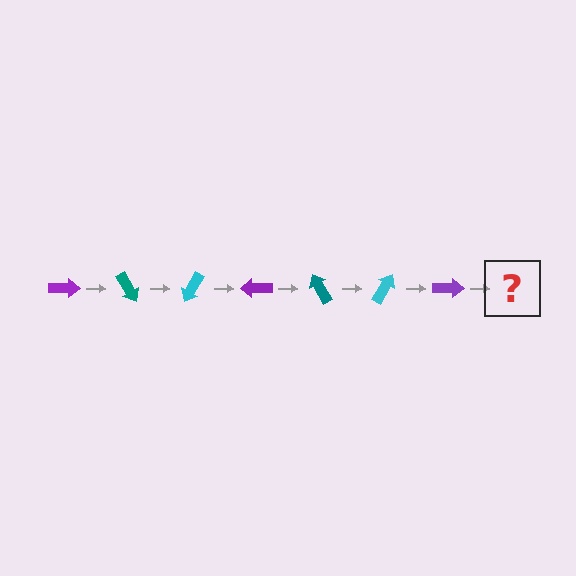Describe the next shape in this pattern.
It should be a teal arrow, rotated 420 degrees from the start.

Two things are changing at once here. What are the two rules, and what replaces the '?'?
The two rules are that it rotates 60 degrees each step and the color cycles through purple, teal, and cyan. The '?' should be a teal arrow, rotated 420 degrees from the start.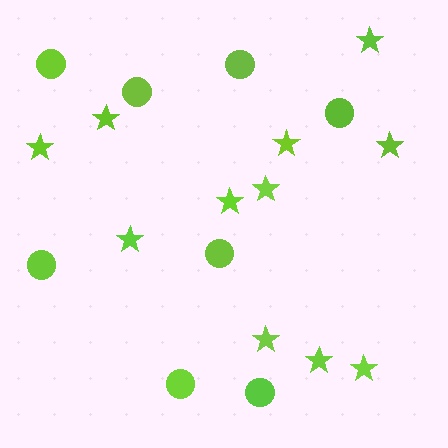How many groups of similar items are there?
There are 2 groups: one group of circles (8) and one group of stars (11).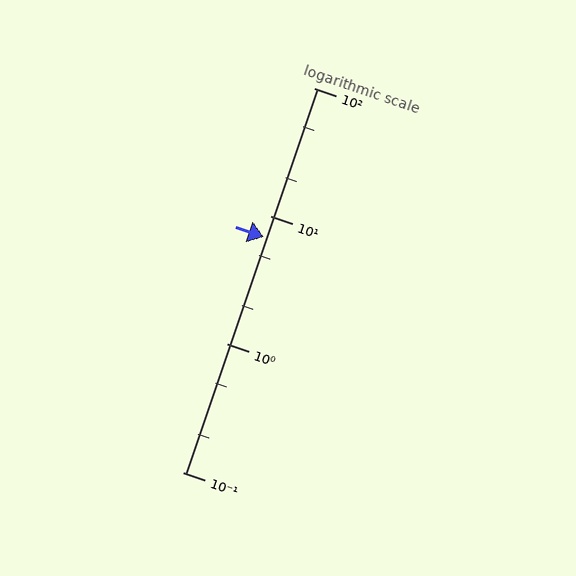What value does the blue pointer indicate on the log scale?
The pointer indicates approximately 6.9.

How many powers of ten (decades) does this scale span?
The scale spans 3 decades, from 0.1 to 100.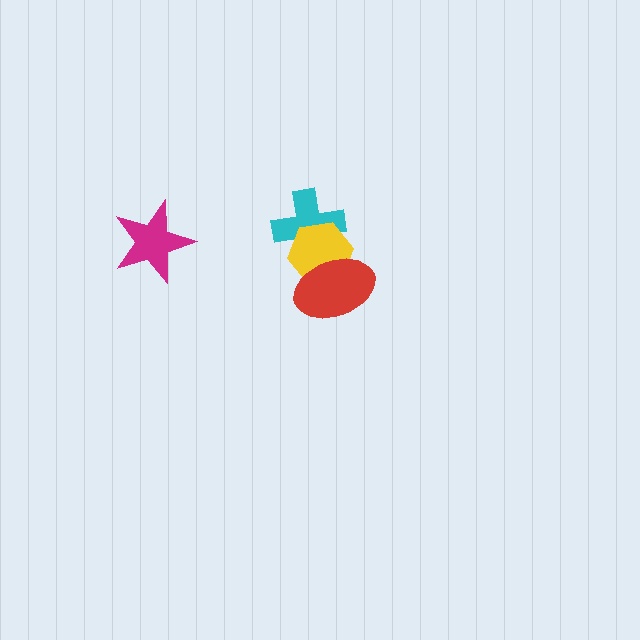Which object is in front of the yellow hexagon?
The red ellipse is in front of the yellow hexagon.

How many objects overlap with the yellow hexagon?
2 objects overlap with the yellow hexagon.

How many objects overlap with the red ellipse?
2 objects overlap with the red ellipse.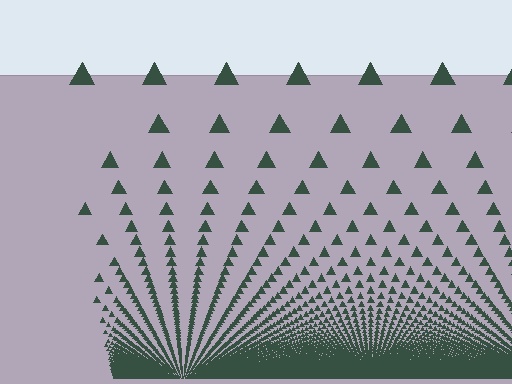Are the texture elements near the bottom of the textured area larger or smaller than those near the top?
Smaller. The gradient is inverted — elements near the bottom are smaller and denser.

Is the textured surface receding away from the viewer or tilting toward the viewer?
The surface appears to tilt toward the viewer. Texture elements get larger and sparser toward the top.